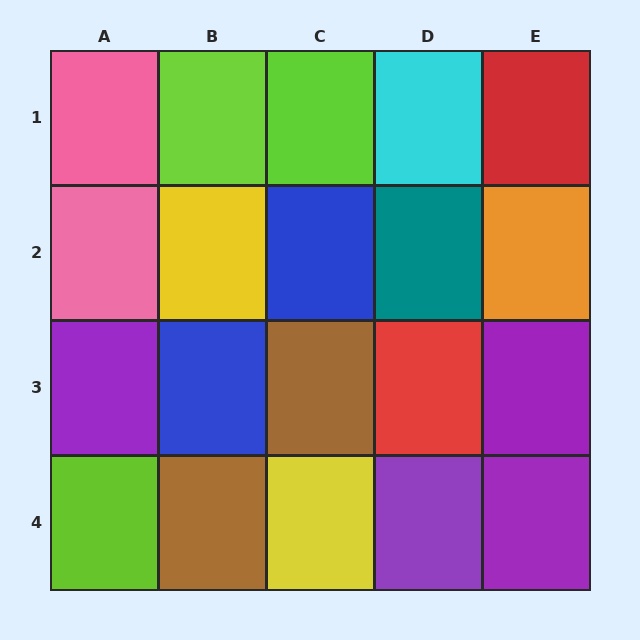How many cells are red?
2 cells are red.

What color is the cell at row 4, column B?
Brown.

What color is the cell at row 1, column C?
Lime.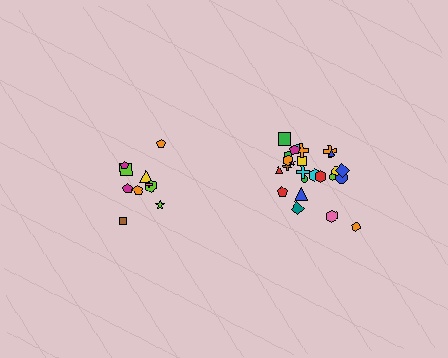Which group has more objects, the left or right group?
The right group.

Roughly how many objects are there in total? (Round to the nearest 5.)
Roughly 35 objects in total.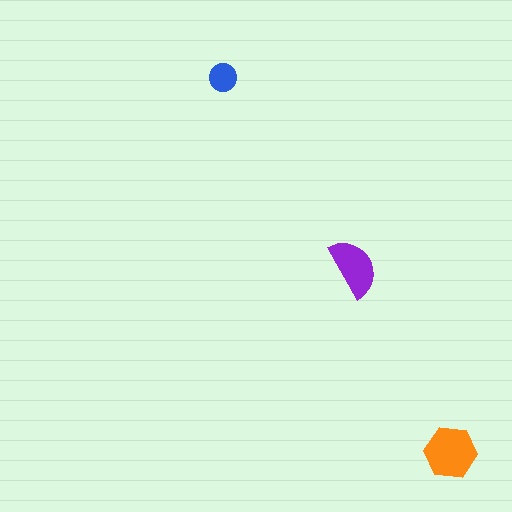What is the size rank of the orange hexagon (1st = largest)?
1st.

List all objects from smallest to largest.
The blue circle, the purple semicircle, the orange hexagon.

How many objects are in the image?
There are 3 objects in the image.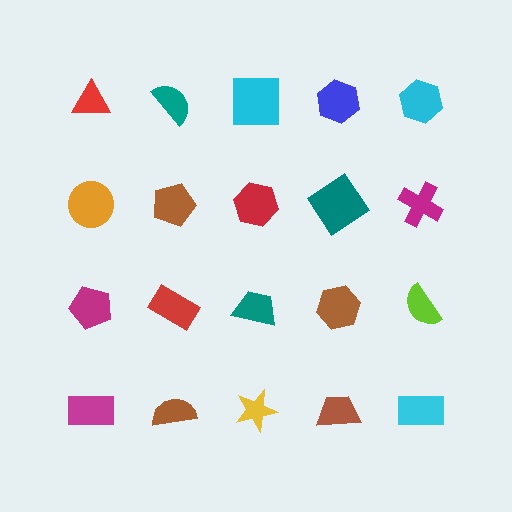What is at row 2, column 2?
A brown pentagon.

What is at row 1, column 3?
A cyan square.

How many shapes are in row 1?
5 shapes.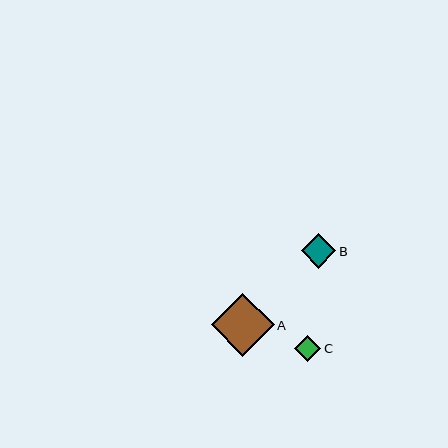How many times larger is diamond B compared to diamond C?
Diamond B is approximately 1.3 times the size of diamond C.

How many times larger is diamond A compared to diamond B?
Diamond A is approximately 1.8 times the size of diamond B.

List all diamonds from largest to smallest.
From largest to smallest: A, B, C.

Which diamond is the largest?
Diamond A is the largest with a size of approximately 63 pixels.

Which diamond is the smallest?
Diamond C is the smallest with a size of approximately 26 pixels.